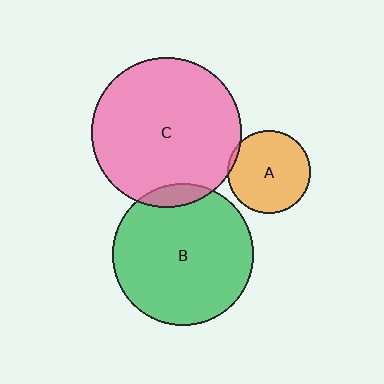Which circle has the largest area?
Circle C (pink).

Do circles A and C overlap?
Yes.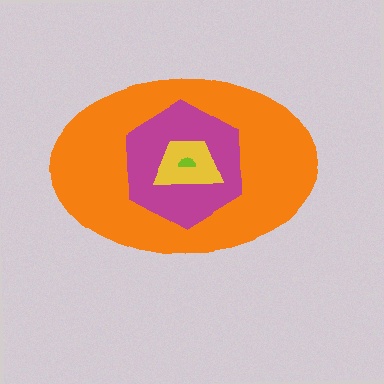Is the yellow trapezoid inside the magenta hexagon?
Yes.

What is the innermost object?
The lime semicircle.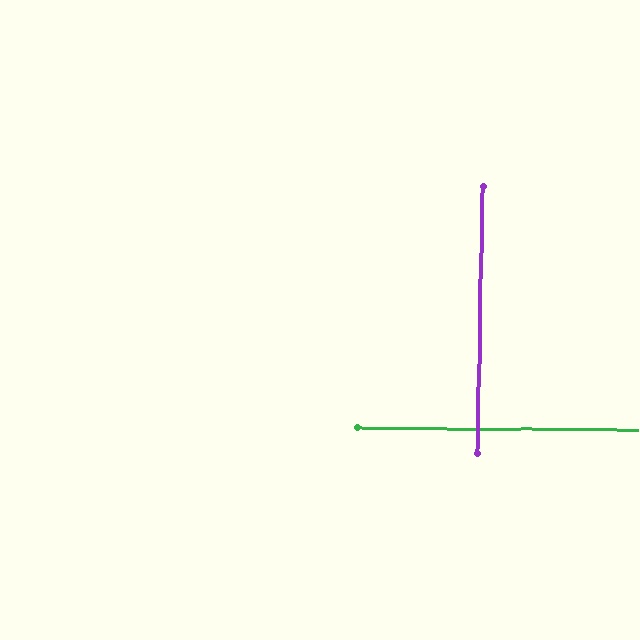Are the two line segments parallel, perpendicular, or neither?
Perpendicular — they meet at approximately 89°.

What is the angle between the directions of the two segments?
Approximately 89 degrees.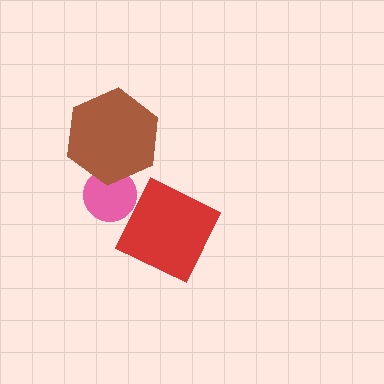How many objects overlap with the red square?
0 objects overlap with the red square.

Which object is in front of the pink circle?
The brown hexagon is in front of the pink circle.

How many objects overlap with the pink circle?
1 object overlaps with the pink circle.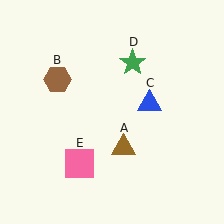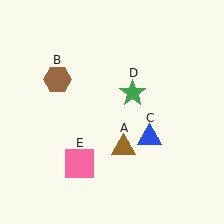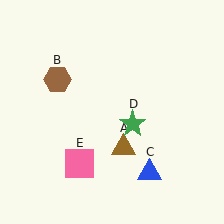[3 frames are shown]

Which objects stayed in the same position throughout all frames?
Brown triangle (object A) and brown hexagon (object B) and pink square (object E) remained stationary.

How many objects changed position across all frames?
2 objects changed position: blue triangle (object C), green star (object D).